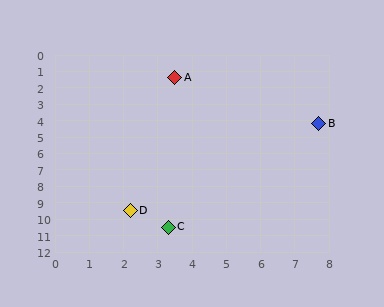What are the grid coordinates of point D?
Point D is at approximately (2.2, 9.5).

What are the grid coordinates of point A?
Point A is at approximately (3.5, 1.4).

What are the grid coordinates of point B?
Point B is at approximately (7.7, 4.2).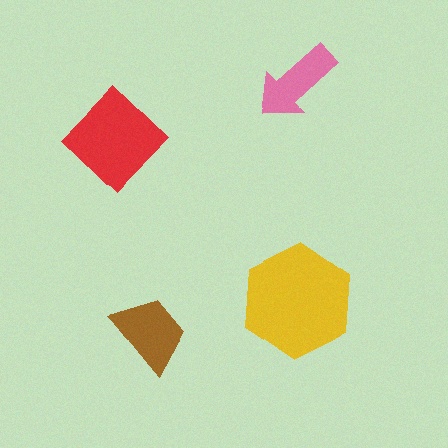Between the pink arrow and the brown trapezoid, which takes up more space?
The brown trapezoid.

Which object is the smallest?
The pink arrow.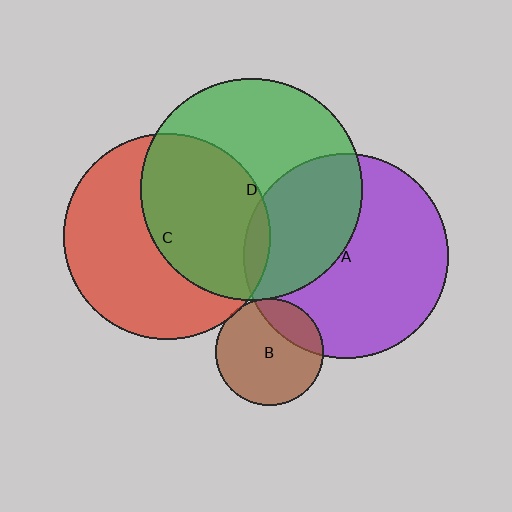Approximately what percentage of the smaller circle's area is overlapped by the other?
Approximately 25%.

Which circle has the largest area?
Circle D (green).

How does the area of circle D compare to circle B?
Approximately 4.3 times.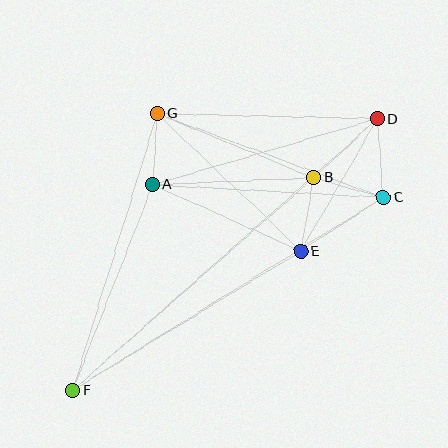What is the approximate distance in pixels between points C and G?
The distance between C and G is approximately 241 pixels.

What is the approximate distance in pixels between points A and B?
The distance between A and B is approximately 161 pixels.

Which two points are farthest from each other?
Points D and F are farthest from each other.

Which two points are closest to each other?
Points A and G are closest to each other.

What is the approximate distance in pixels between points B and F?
The distance between B and F is approximately 321 pixels.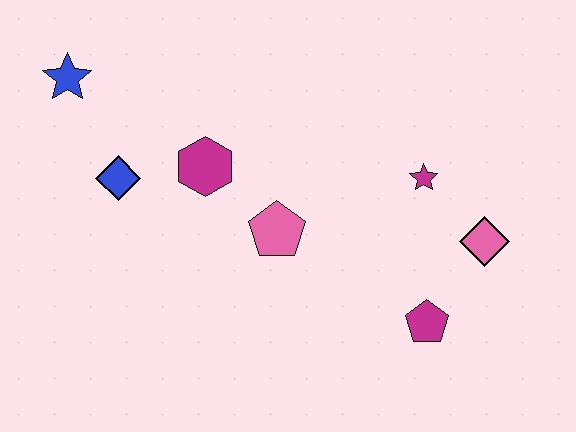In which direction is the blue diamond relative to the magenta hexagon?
The blue diamond is to the left of the magenta hexagon.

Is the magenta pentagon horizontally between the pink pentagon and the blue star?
No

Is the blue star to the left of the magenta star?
Yes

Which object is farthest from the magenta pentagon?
The blue star is farthest from the magenta pentagon.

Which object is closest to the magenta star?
The pink diamond is closest to the magenta star.